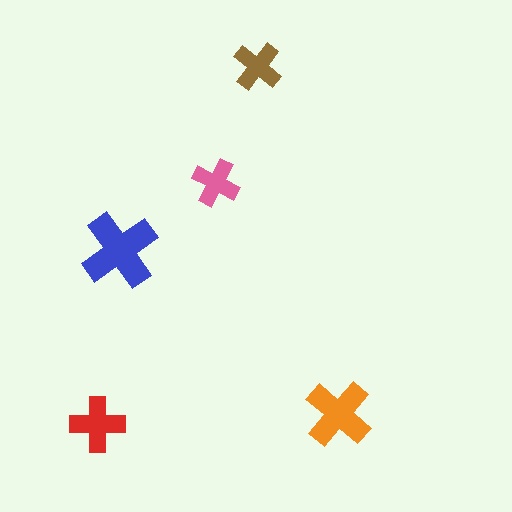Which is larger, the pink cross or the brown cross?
The brown one.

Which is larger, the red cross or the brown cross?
The red one.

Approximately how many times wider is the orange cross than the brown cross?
About 1.5 times wider.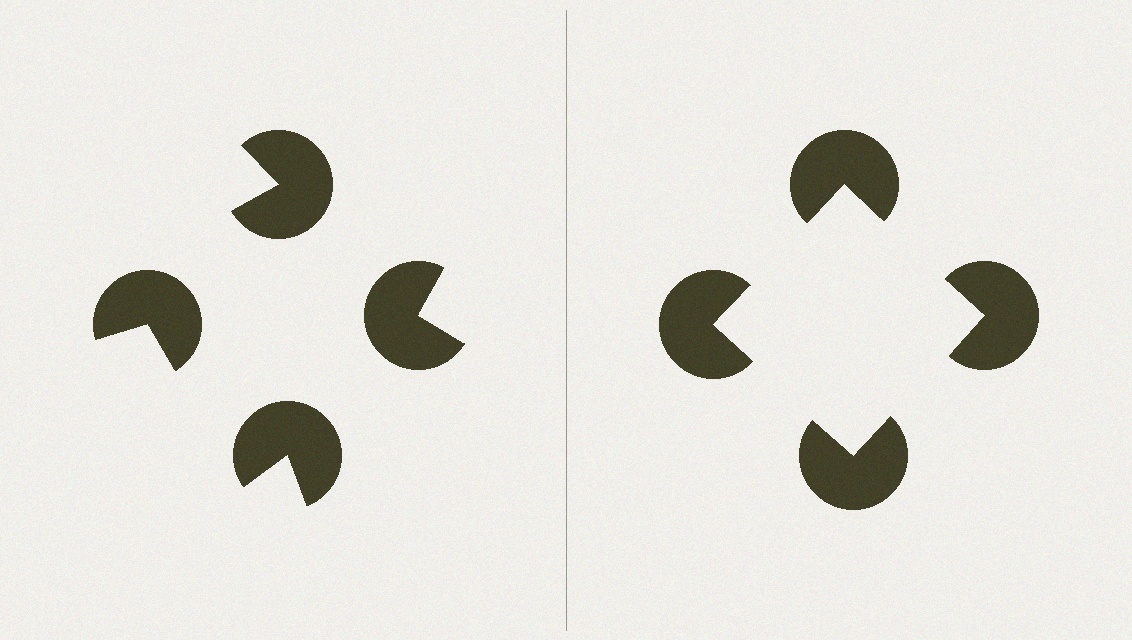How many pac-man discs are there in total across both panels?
8 — 4 on each side.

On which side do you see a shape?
An illusory square appears on the right side. On the left side the wedge cuts are rotated, so no coherent shape forms.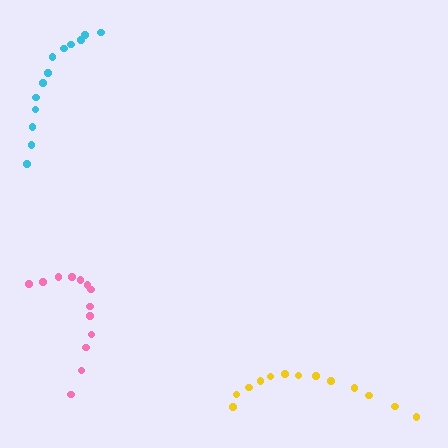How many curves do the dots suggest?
There are 3 distinct paths.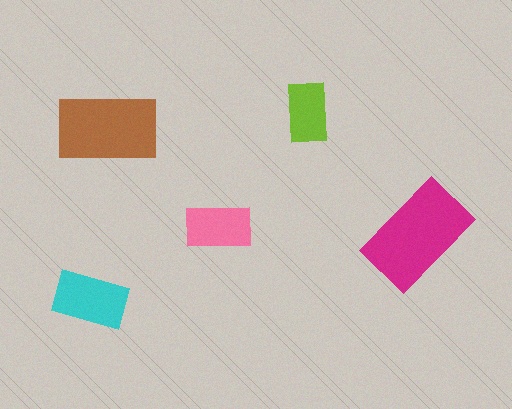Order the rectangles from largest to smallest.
the magenta one, the brown one, the cyan one, the pink one, the lime one.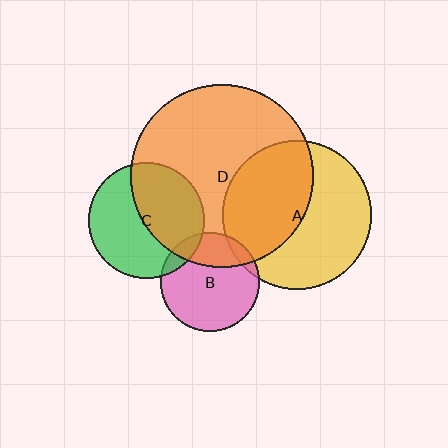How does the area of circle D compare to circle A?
Approximately 1.5 times.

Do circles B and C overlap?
Yes.